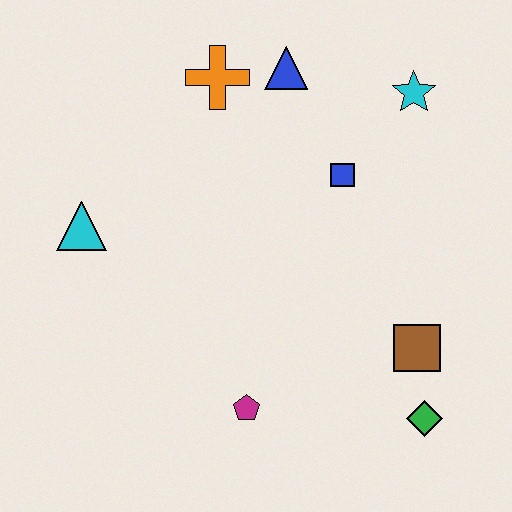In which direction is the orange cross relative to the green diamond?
The orange cross is above the green diamond.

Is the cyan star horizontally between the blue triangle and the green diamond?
Yes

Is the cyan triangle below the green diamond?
No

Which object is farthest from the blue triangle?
The green diamond is farthest from the blue triangle.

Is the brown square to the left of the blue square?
No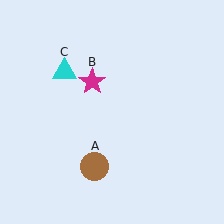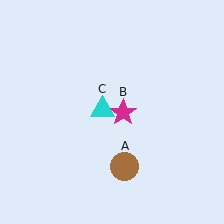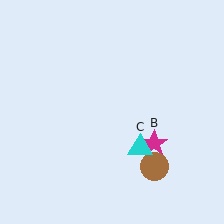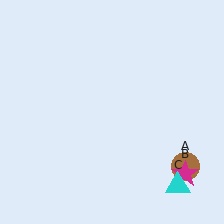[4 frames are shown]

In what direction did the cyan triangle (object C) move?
The cyan triangle (object C) moved down and to the right.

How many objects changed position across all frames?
3 objects changed position: brown circle (object A), magenta star (object B), cyan triangle (object C).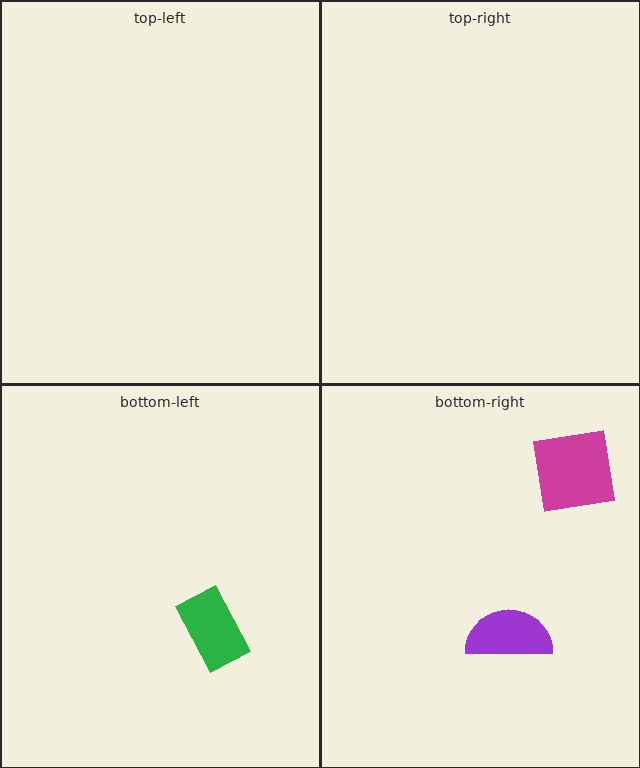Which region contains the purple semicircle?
The bottom-right region.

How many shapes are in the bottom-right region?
2.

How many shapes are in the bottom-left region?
1.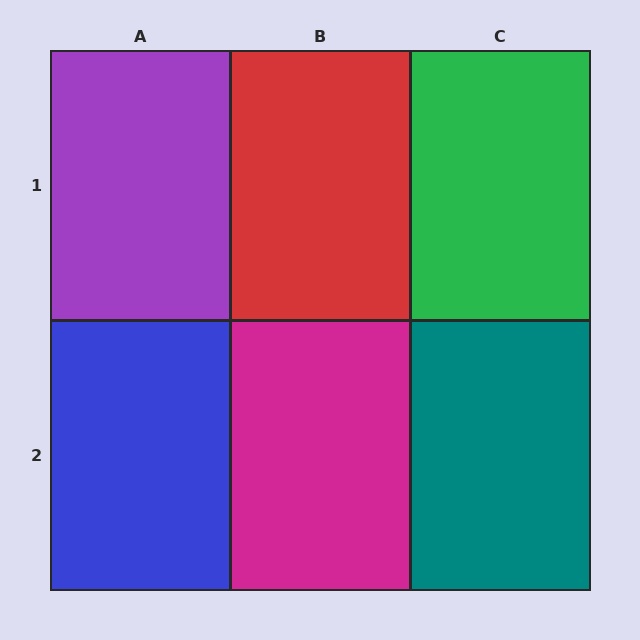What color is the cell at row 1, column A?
Purple.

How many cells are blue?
1 cell is blue.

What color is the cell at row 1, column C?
Green.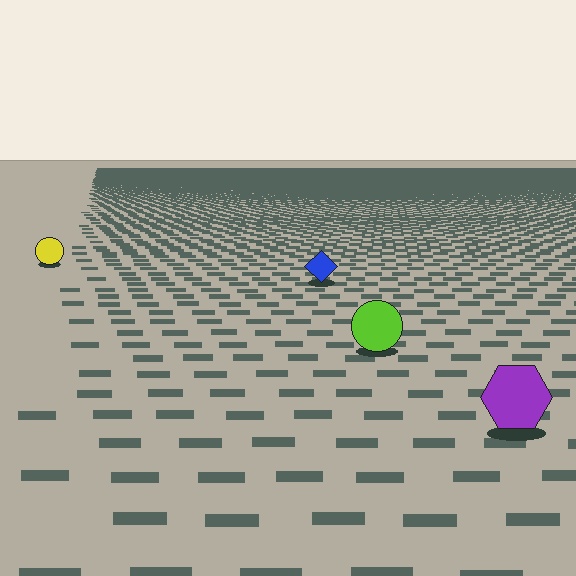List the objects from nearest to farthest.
From nearest to farthest: the purple hexagon, the lime circle, the blue diamond, the yellow circle.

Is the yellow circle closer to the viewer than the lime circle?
No. The lime circle is closer — you can tell from the texture gradient: the ground texture is coarser near it.